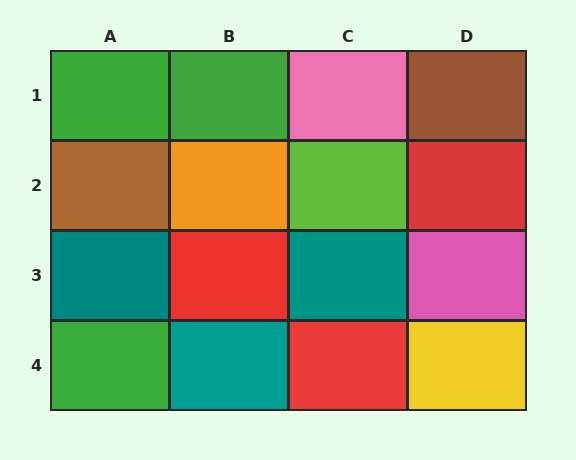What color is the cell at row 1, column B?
Green.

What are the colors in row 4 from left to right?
Green, teal, red, yellow.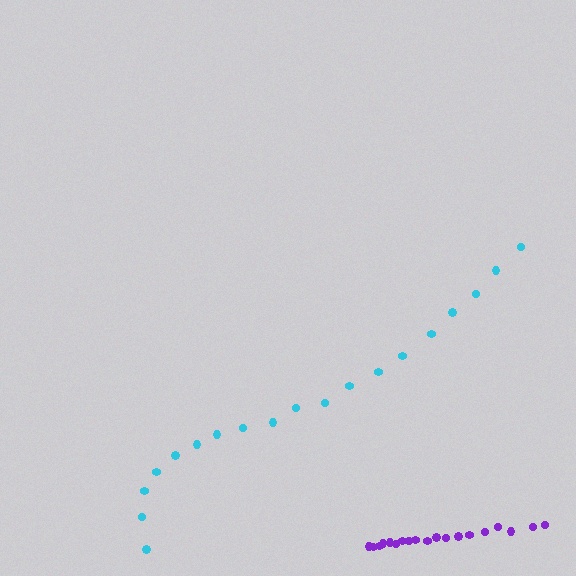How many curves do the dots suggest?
There are 2 distinct paths.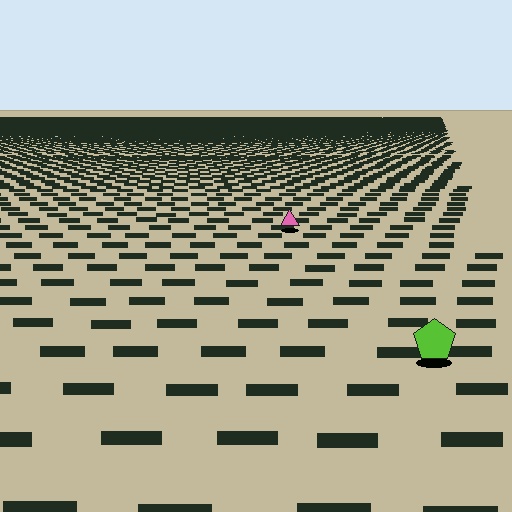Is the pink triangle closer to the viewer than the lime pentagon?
No. The lime pentagon is closer — you can tell from the texture gradient: the ground texture is coarser near it.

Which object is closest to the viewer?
The lime pentagon is closest. The texture marks near it are larger and more spread out.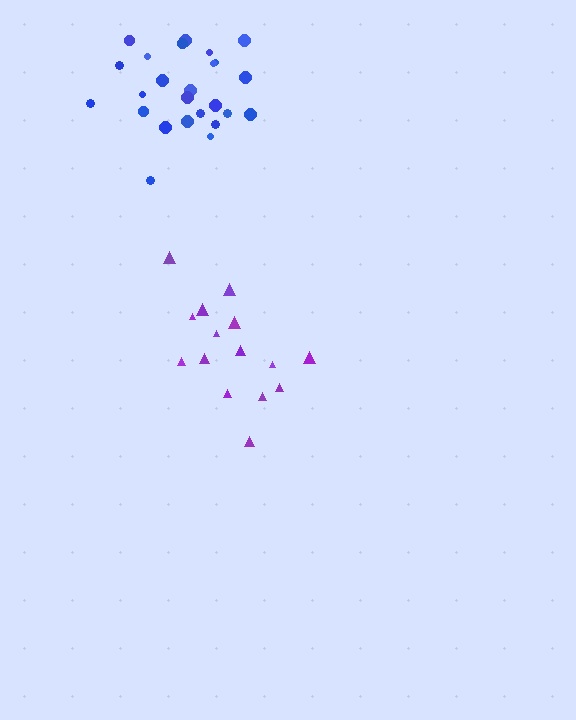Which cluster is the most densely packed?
Blue.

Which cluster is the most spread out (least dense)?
Purple.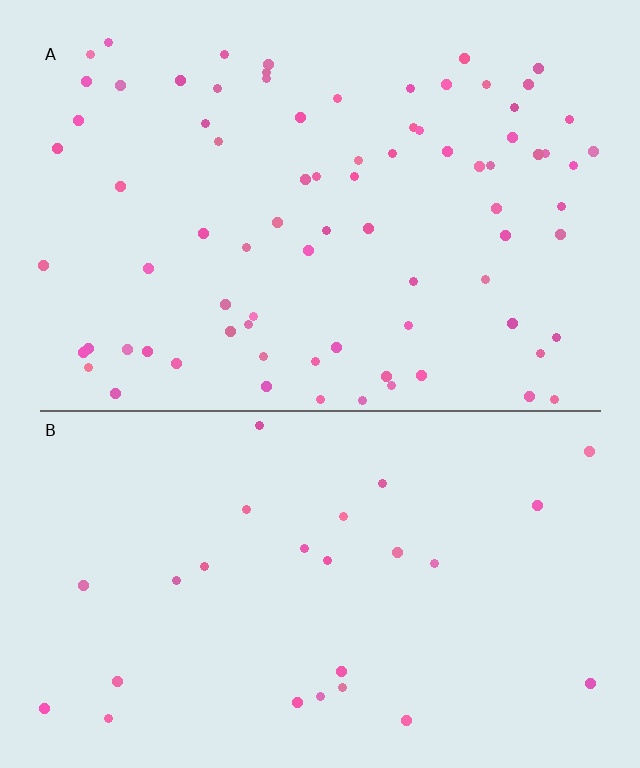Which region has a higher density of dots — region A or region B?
A (the top).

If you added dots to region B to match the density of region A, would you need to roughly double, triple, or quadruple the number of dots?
Approximately triple.